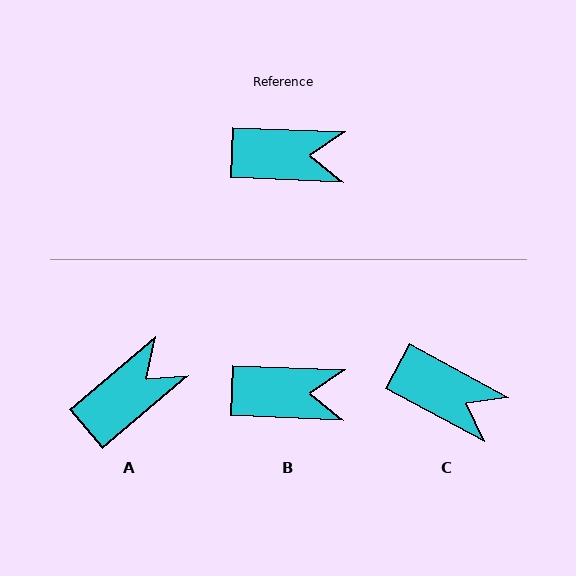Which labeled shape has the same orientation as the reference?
B.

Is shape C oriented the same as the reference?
No, it is off by about 26 degrees.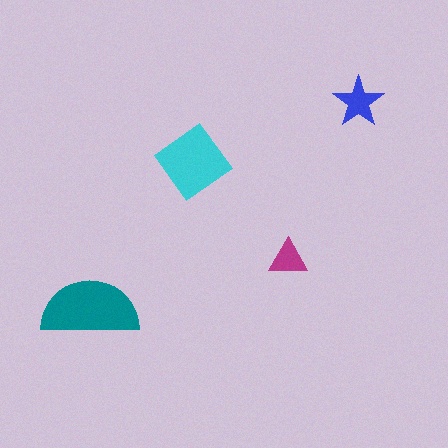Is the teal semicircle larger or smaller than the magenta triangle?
Larger.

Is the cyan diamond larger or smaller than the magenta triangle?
Larger.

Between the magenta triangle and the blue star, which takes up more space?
The blue star.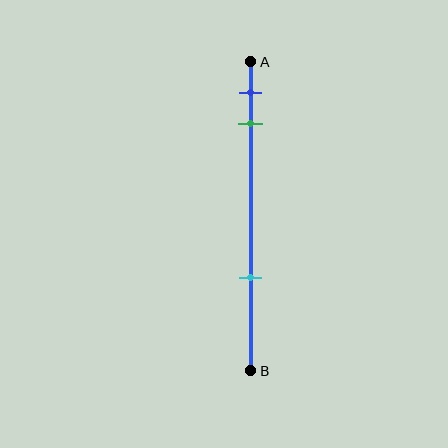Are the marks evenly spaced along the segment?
No, the marks are not evenly spaced.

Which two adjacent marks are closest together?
The blue and green marks are the closest adjacent pair.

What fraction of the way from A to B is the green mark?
The green mark is approximately 20% (0.2) of the way from A to B.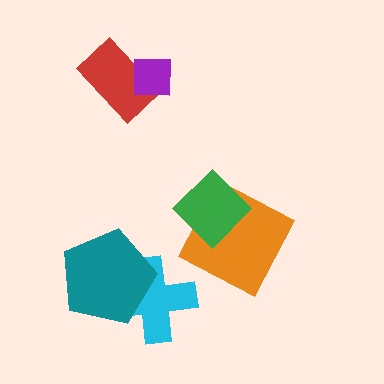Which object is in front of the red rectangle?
The purple square is in front of the red rectangle.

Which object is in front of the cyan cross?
The teal pentagon is in front of the cyan cross.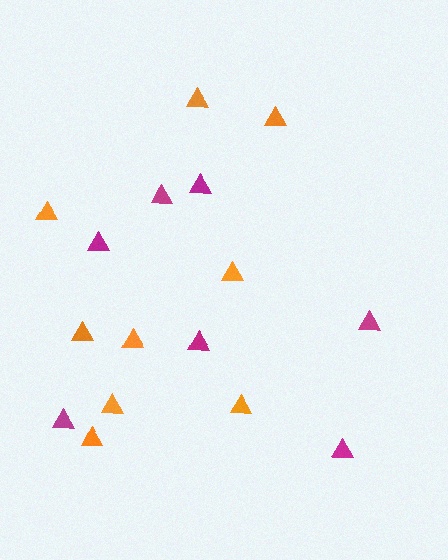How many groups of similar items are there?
There are 2 groups: one group of magenta triangles (7) and one group of orange triangles (9).